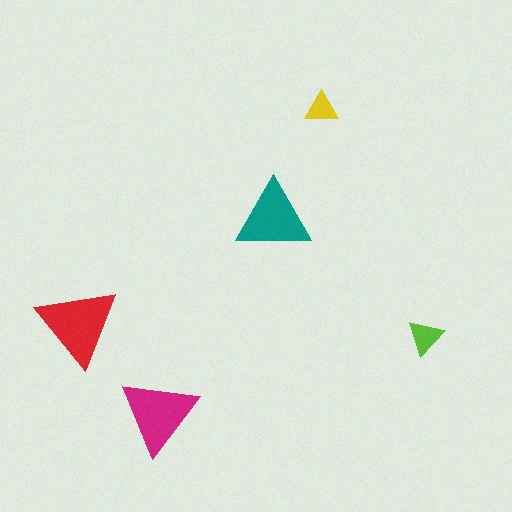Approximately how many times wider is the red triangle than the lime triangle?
About 2 times wider.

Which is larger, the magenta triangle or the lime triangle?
The magenta one.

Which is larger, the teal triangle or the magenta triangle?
The magenta one.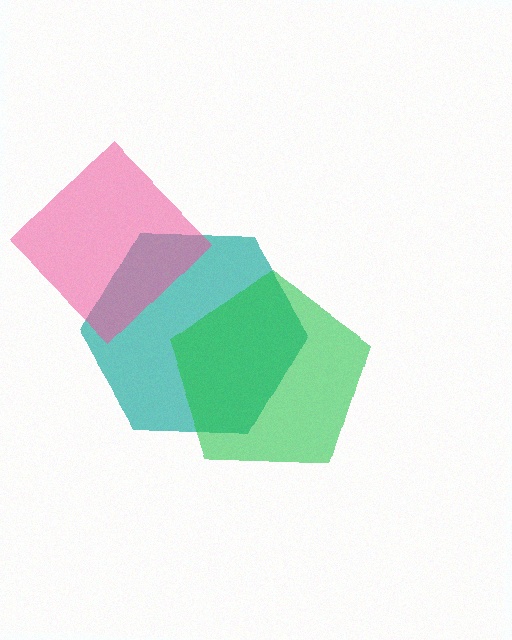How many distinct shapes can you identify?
There are 3 distinct shapes: a teal hexagon, a green pentagon, a pink diamond.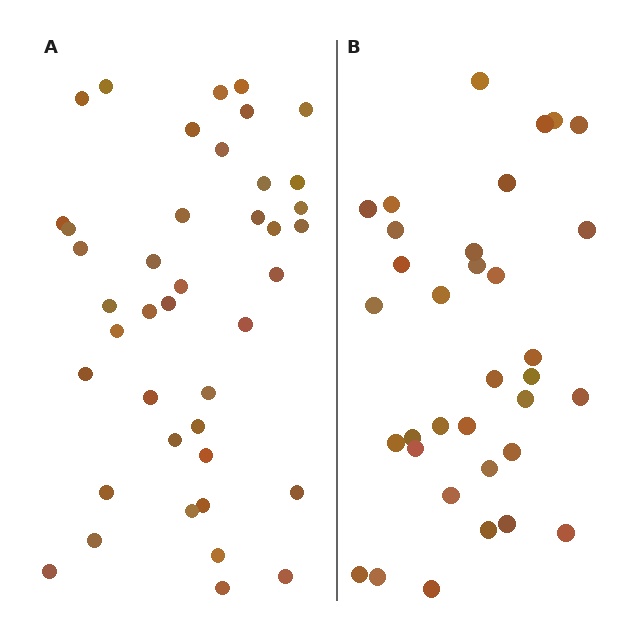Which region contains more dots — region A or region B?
Region A (the left region) has more dots.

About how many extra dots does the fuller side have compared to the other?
Region A has roughly 8 or so more dots than region B.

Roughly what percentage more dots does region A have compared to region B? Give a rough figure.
About 20% more.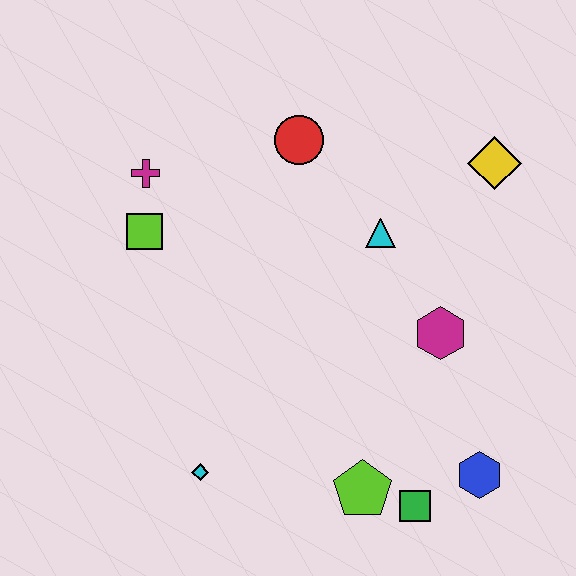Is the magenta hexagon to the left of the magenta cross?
No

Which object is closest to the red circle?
The cyan triangle is closest to the red circle.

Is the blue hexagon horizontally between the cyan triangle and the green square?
No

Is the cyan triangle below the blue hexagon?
No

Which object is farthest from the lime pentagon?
The magenta cross is farthest from the lime pentagon.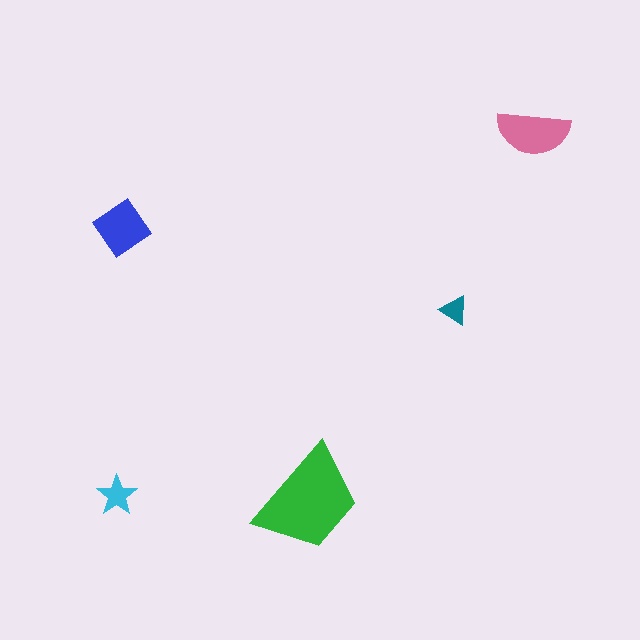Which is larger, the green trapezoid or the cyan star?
The green trapezoid.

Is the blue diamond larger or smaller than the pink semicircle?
Smaller.